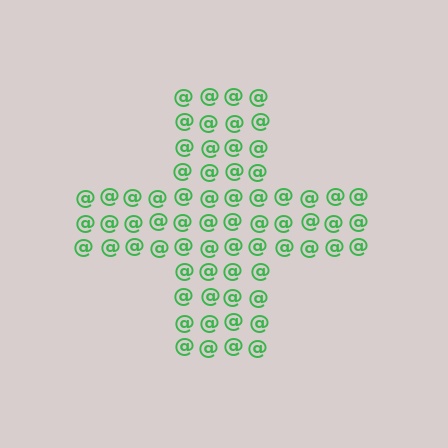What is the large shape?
The large shape is a cross.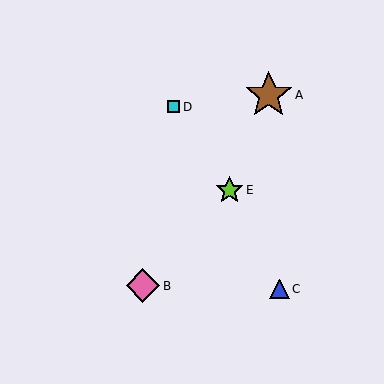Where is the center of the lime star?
The center of the lime star is at (230, 190).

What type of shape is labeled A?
Shape A is a brown star.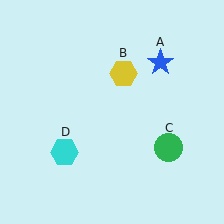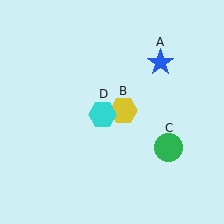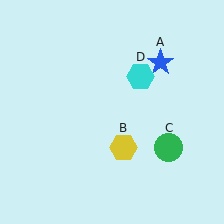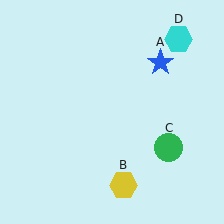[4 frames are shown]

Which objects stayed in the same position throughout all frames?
Blue star (object A) and green circle (object C) remained stationary.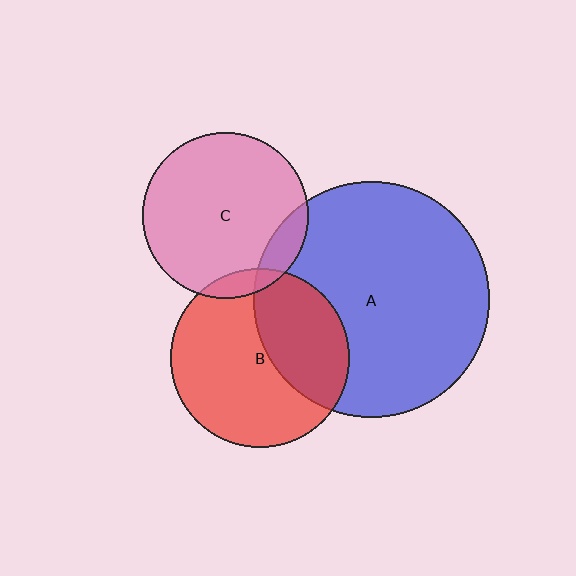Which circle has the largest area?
Circle A (blue).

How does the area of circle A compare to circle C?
Approximately 2.0 times.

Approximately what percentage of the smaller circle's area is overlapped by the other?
Approximately 10%.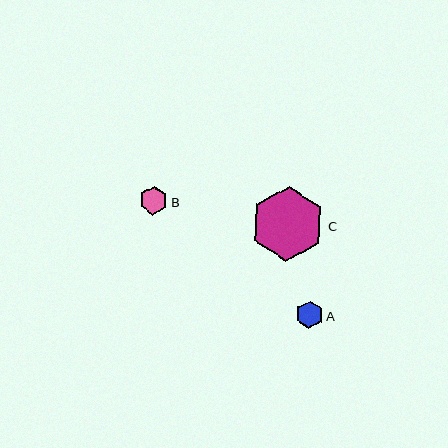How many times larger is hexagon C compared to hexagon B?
Hexagon C is approximately 2.6 times the size of hexagon B.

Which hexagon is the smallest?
Hexagon A is the smallest with a size of approximately 27 pixels.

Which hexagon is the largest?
Hexagon C is the largest with a size of approximately 74 pixels.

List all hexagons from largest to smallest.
From largest to smallest: C, B, A.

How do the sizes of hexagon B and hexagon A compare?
Hexagon B and hexagon A are approximately the same size.